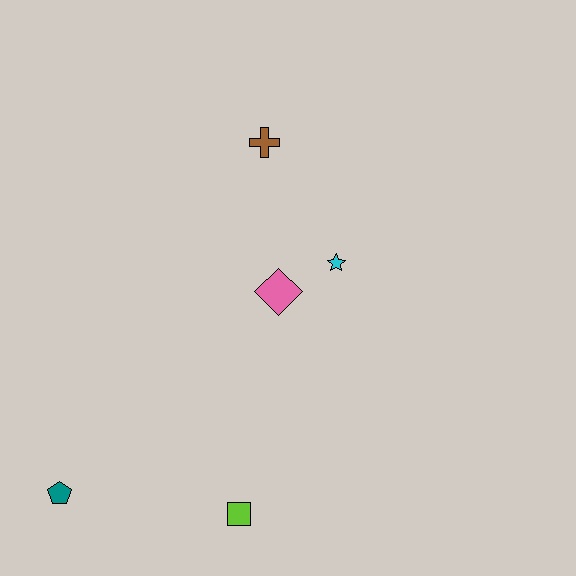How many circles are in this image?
There are no circles.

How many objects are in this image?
There are 5 objects.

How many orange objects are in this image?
There are no orange objects.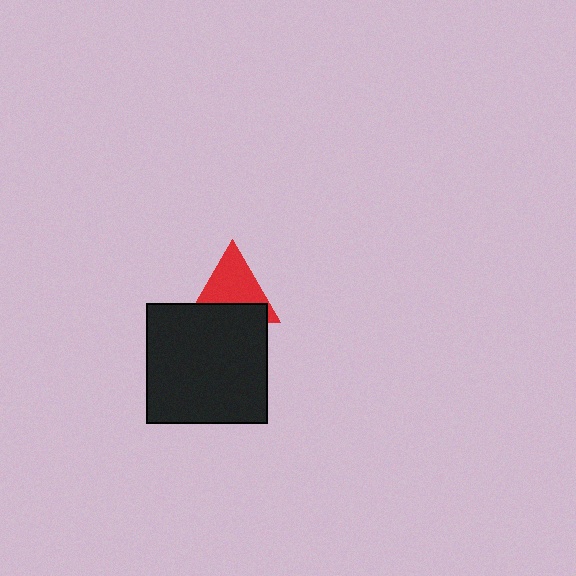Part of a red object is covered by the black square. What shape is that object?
It is a triangle.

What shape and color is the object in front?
The object in front is a black square.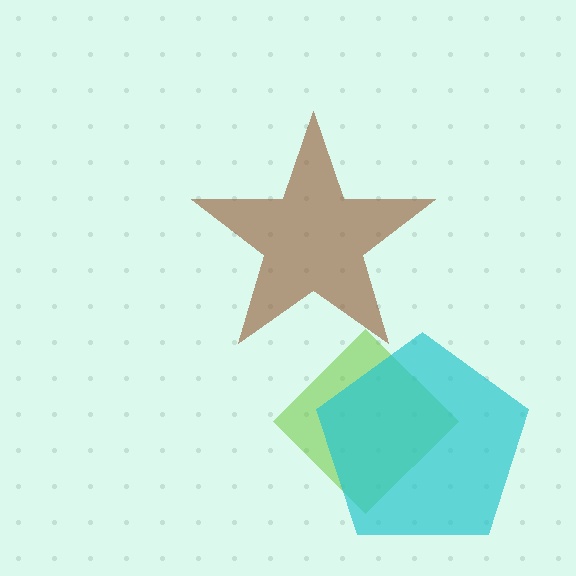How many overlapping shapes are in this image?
There are 3 overlapping shapes in the image.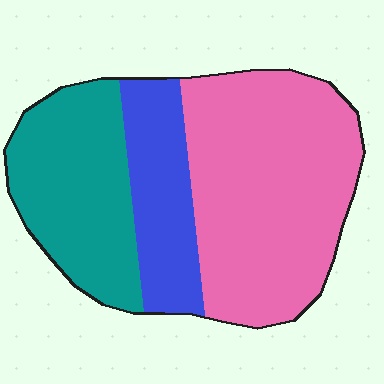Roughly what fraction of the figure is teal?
Teal takes up about one third (1/3) of the figure.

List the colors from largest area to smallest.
From largest to smallest: pink, teal, blue.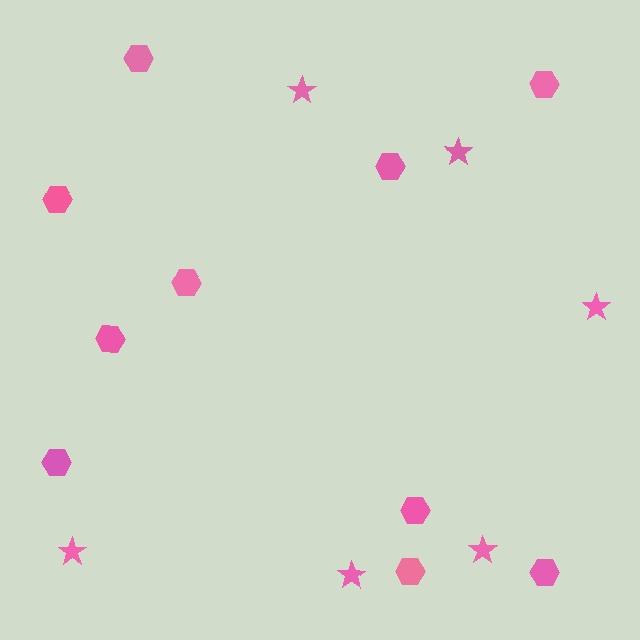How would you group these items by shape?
There are 2 groups: one group of stars (6) and one group of hexagons (10).